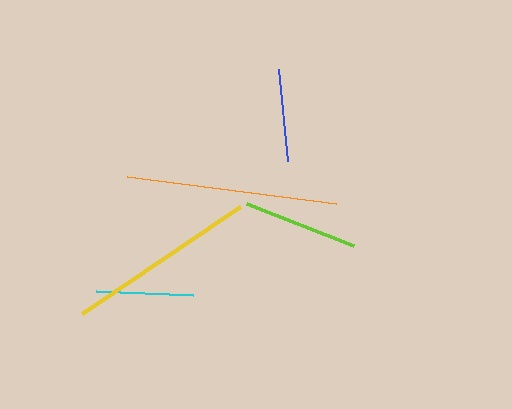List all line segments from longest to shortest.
From longest to shortest: orange, yellow, lime, cyan, blue.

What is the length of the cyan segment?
The cyan segment is approximately 97 pixels long.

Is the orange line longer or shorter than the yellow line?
The orange line is longer than the yellow line.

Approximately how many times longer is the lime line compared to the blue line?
The lime line is approximately 1.2 times the length of the blue line.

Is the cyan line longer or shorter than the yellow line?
The yellow line is longer than the cyan line.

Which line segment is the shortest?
The blue line is the shortest at approximately 93 pixels.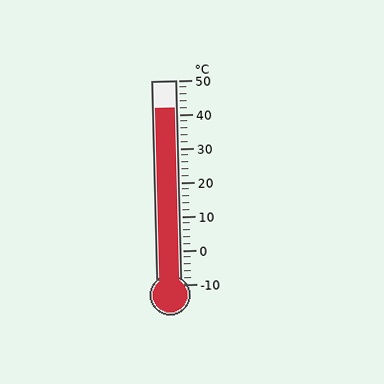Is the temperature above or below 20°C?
The temperature is above 20°C.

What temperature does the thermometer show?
The thermometer shows approximately 42°C.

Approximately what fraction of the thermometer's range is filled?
The thermometer is filled to approximately 85% of its range.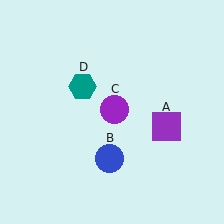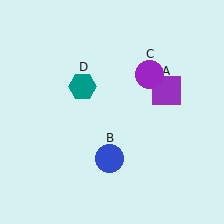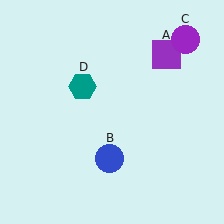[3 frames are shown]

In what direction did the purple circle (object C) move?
The purple circle (object C) moved up and to the right.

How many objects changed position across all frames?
2 objects changed position: purple square (object A), purple circle (object C).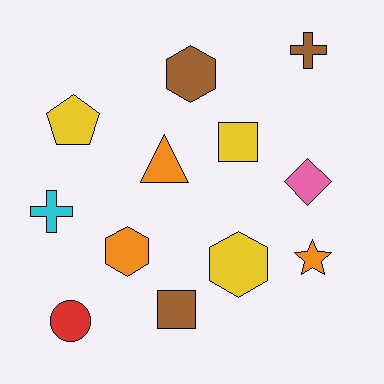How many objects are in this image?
There are 12 objects.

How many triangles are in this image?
There is 1 triangle.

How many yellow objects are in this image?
There are 3 yellow objects.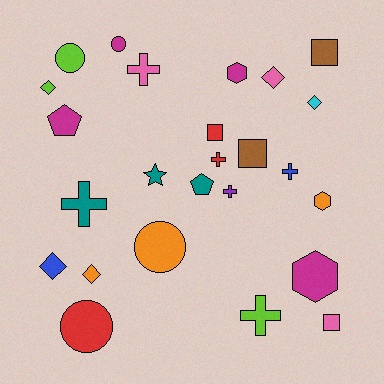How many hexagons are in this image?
There are 3 hexagons.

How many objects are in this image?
There are 25 objects.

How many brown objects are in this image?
There are 2 brown objects.